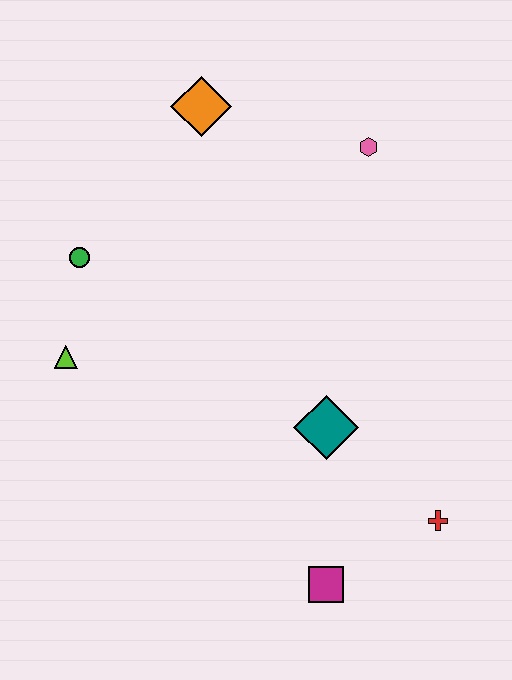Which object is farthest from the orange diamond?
The magenta square is farthest from the orange diamond.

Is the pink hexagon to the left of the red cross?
Yes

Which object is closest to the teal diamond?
The red cross is closest to the teal diamond.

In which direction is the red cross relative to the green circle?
The red cross is to the right of the green circle.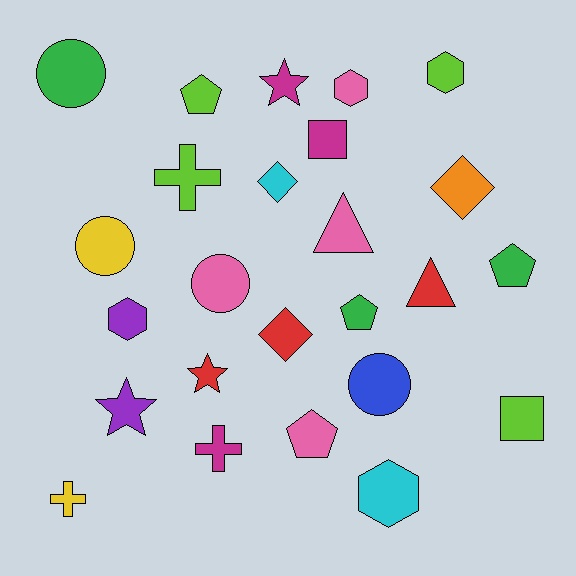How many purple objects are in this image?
There are 2 purple objects.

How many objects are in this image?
There are 25 objects.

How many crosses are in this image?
There are 3 crosses.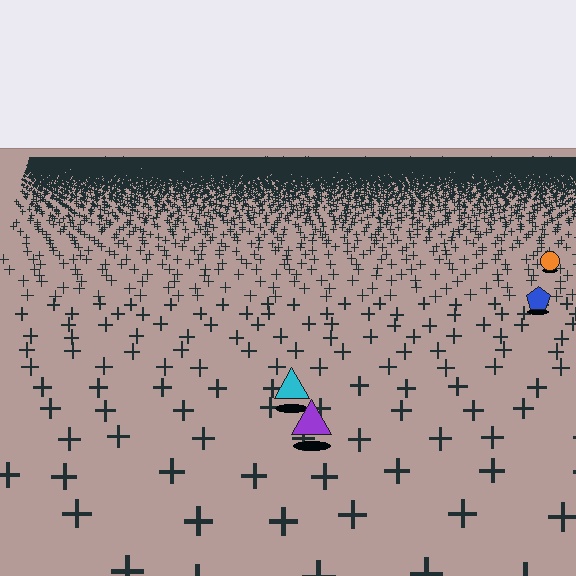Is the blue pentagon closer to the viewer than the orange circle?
Yes. The blue pentagon is closer — you can tell from the texture gradient: the ground texture is coarser near it.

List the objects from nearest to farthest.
From nearest to farthest: the purple triangle, the cyan triangle, the blue pentagon, the orange circle.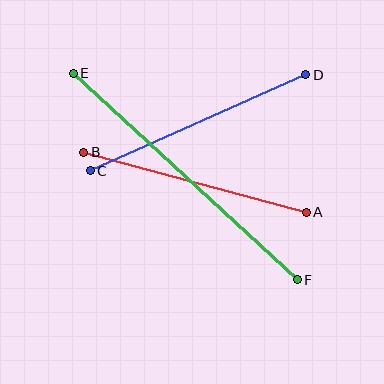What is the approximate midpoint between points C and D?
The midpoint is at approximately (198, 123) pixels.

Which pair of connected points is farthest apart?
Points E and F are farthest apart.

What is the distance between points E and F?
The distance is approximately 305 pixels.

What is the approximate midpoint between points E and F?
The midpoint is at approximately (185, 177) pixels.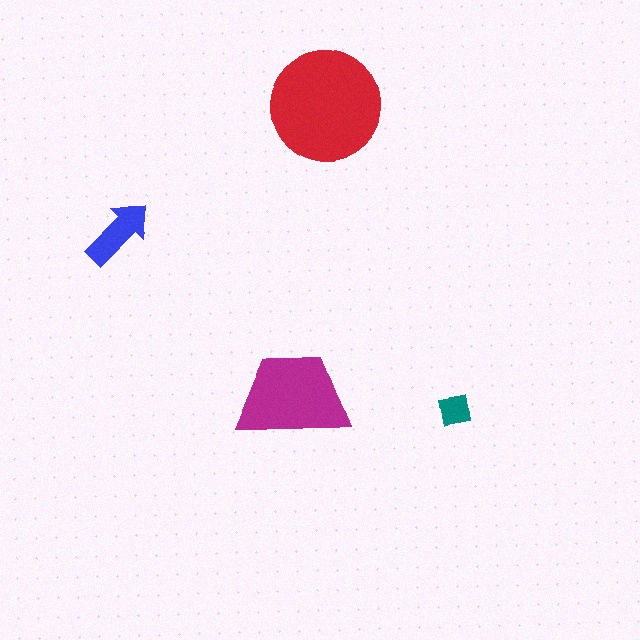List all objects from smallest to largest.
The teal square, the blue arrow, the magenta trapezoid, the red circle.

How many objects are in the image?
There are 4 objects in the image.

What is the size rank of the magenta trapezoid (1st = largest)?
2nd.